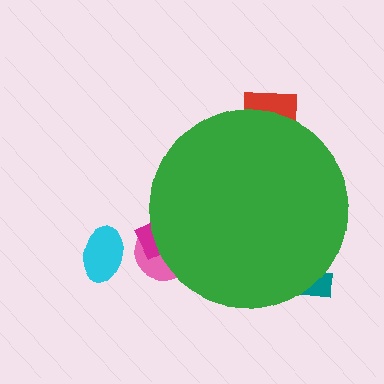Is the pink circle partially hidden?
Yes, the pink circle is partially hidden behind the green circle.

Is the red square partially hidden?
Yes, the red square is partially hidden behind the green circle.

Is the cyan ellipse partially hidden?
No, the cyan ellipse is fully visible.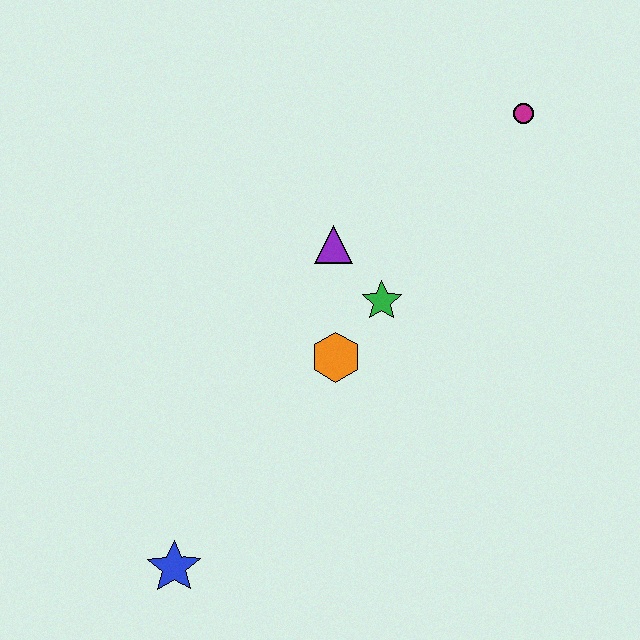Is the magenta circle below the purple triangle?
No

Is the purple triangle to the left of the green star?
Yes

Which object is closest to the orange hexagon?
The green star is closest to the orange hexagon.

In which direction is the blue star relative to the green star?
The blue star is below the green star.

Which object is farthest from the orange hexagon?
The magenta circle is farthest from the orange hexagon.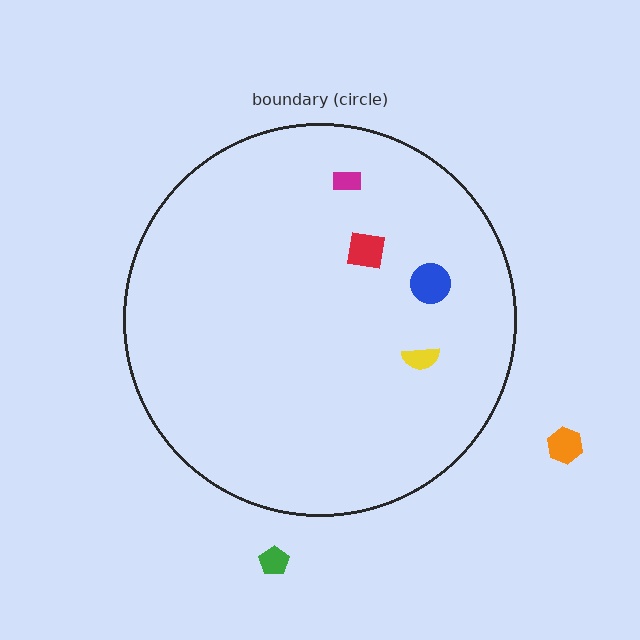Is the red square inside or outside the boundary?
Inside.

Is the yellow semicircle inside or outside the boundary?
Inside.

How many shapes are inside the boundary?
4 inside, 2 outside.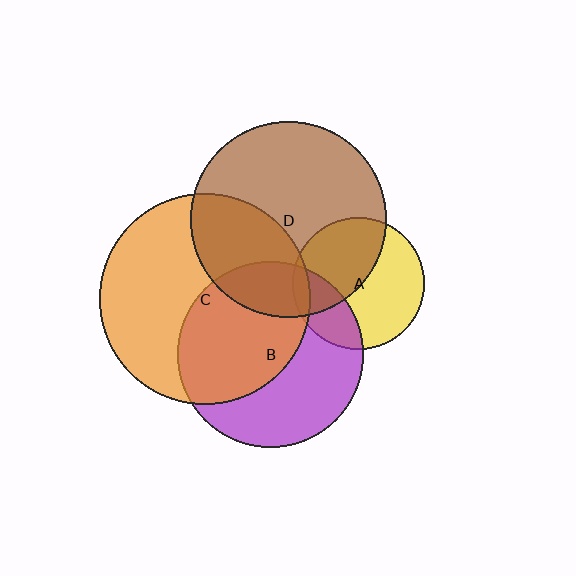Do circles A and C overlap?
Yes.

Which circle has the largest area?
Circle C (orange).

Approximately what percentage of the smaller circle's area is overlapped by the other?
Approximately 5%.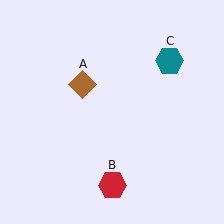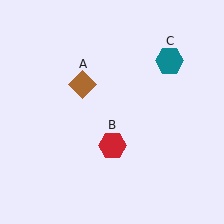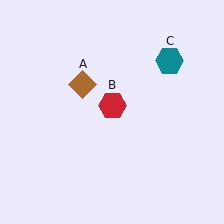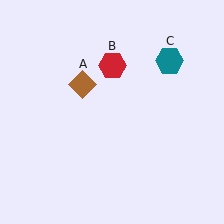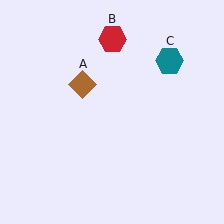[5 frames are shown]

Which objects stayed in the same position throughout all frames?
Brown diamond (object A) and teal hexagon (object C) remained stationary.